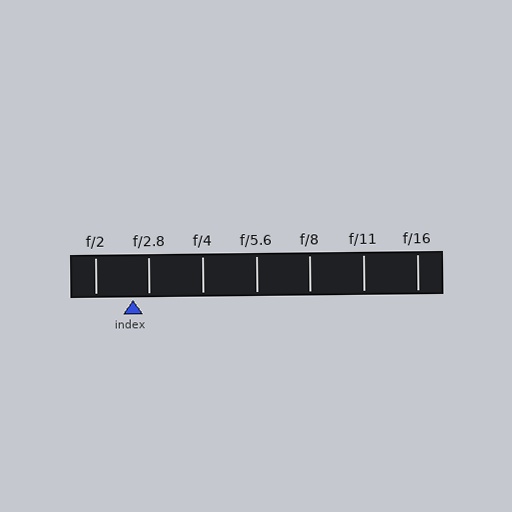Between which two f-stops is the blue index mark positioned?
The index mark is between f/2 and f/2.8.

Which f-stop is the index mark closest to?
The index mark is closest to f/2.8.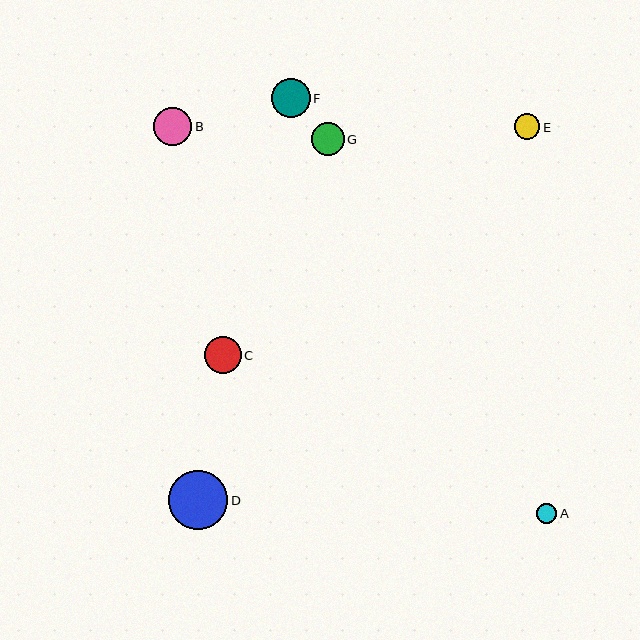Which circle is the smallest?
Circle A is the smallest with a size of approximately 20 pixels.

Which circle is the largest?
Circle D is the largest with a size of approximately 59 pixels.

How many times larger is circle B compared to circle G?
Circle B is approximately 1.2 times the size of circle G.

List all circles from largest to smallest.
From largest to smallest: D, F, B, C, G, E, A.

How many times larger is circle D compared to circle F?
Circle D is approximately 1.5 times the size of circle F.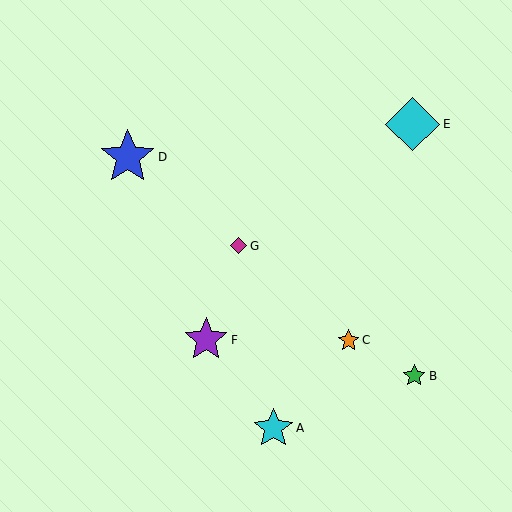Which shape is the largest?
The blue star (labeled D) is the largest.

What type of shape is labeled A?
Shape A is a cyan star.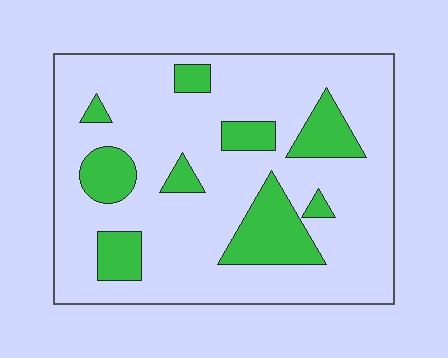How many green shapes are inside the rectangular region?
9.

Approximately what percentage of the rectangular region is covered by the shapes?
Approximately 20%.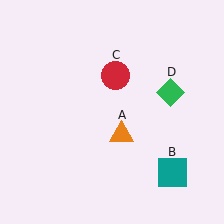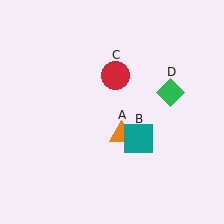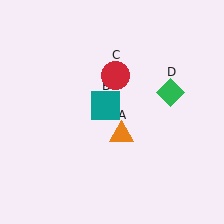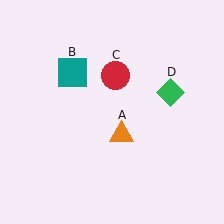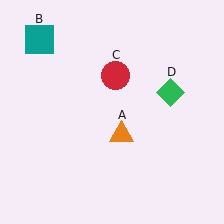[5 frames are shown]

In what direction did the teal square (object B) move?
The teal square (object B) moved up and to the left.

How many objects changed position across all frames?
1 object changed position: teal square (object B).